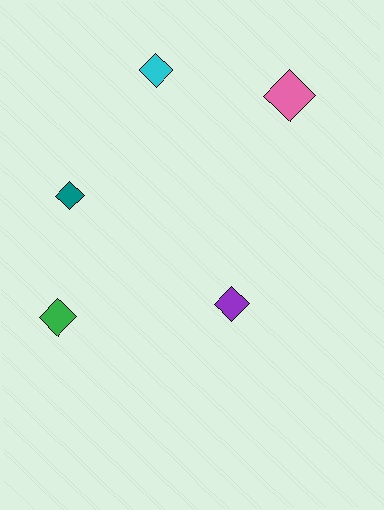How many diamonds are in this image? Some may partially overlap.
There are 5 diamonds.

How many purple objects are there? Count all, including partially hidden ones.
There is 1 purple object.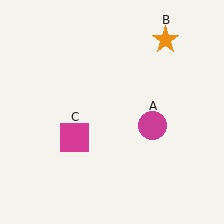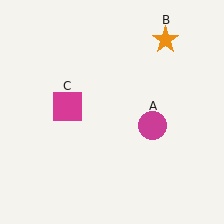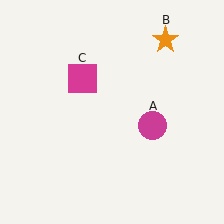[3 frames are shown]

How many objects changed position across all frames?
1 object changed position: magenta square (object C).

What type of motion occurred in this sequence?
The magenta square (object C) rotated clockwise around the center of the scene.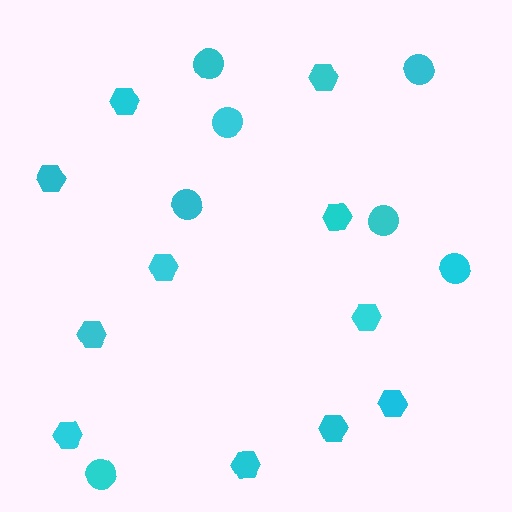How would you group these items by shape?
There are 2 groups: one group of circles (7) and one group of hexagons (11).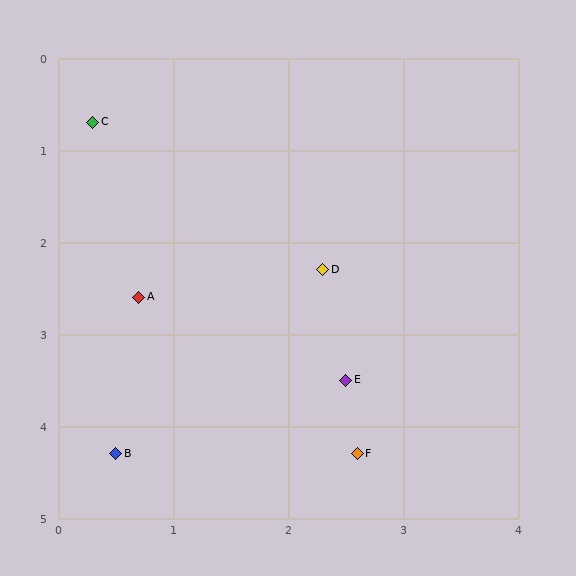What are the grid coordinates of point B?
Point B is at approximately (0.5, 4.3).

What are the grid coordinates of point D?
Point D is at approximately (2.3, 2.3).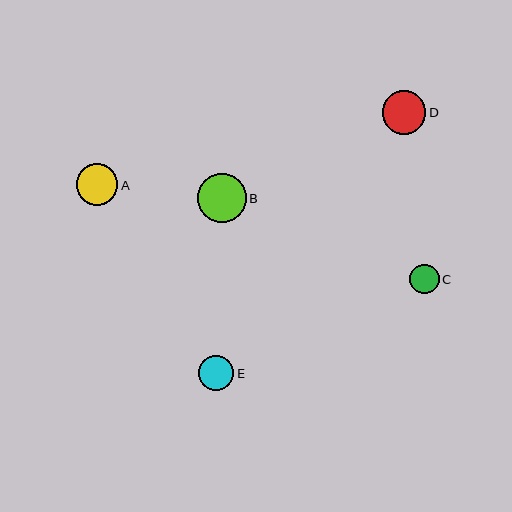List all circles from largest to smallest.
From largest to smallest: B, D, A, E, C.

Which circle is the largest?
Circle B is the largest with a size of approximately 49 pixels.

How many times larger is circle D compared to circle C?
Circle D is approximately 1.5 times the size of circle C.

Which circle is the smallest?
Circle C is the smallest with a size of approximately 30 pixels.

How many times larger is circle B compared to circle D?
Circle B is approximately 1.1 times the size of circle D.